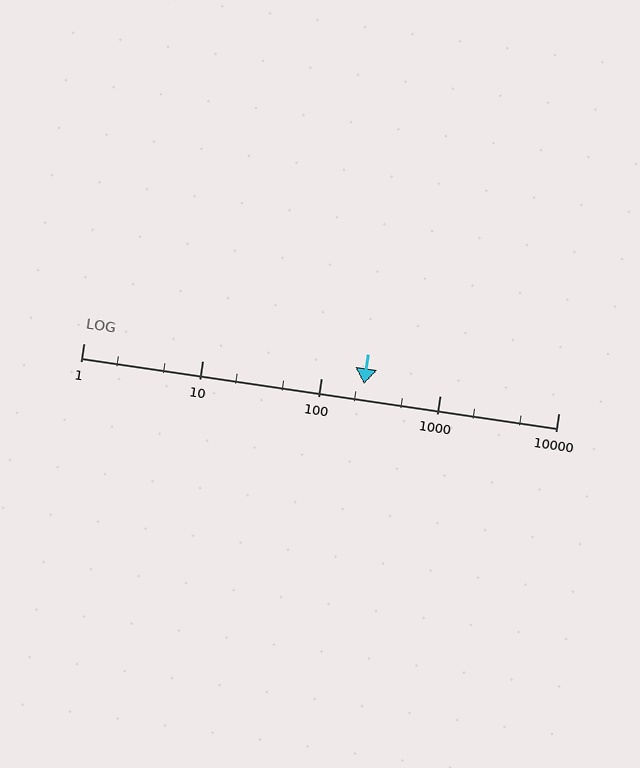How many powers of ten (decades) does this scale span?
The scale spans 4 decades, from 1 to 10000.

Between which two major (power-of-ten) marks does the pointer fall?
The pointer is between 100 and 1000.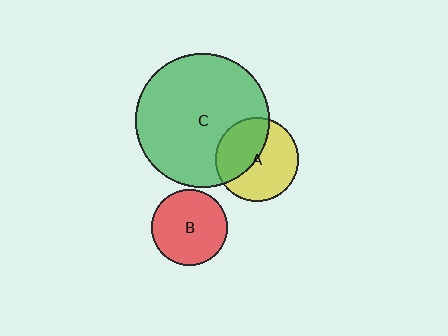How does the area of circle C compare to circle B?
Approximately 3.1 times.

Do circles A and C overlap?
Yes.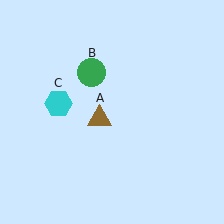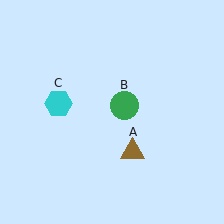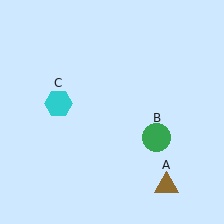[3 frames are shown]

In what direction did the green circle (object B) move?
The green circle (object B) moved down and to the right.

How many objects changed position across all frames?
2 objects changed position: brown triangle (object A), green circle (object B).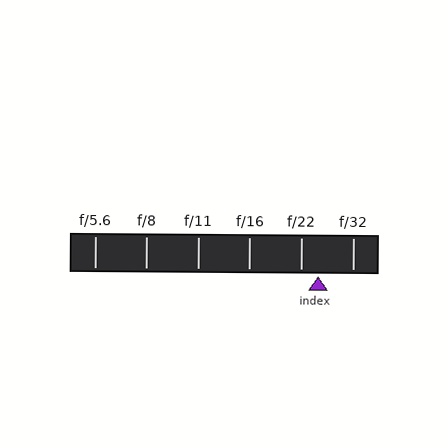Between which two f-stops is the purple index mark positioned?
The index mark is between f/22 and f/32.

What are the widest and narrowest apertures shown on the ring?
The widest aperture shown is f/5.6 and the narrowest is f/32.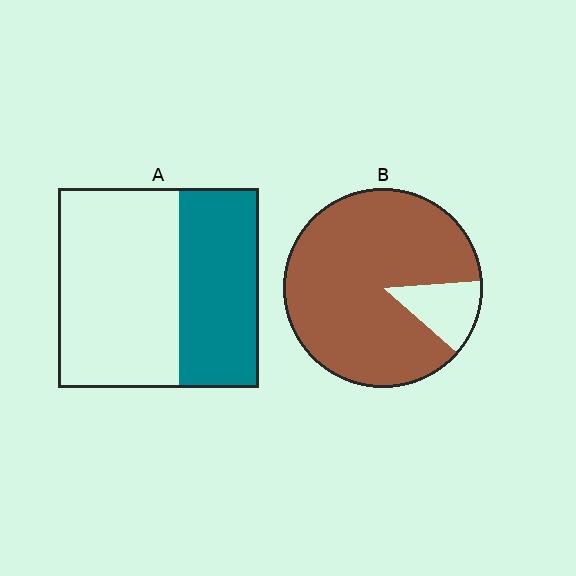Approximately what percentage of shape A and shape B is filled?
A is approximately 40% and B is approximately 85%.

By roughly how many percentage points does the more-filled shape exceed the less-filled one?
By roughly 50 percentage points (B over A).